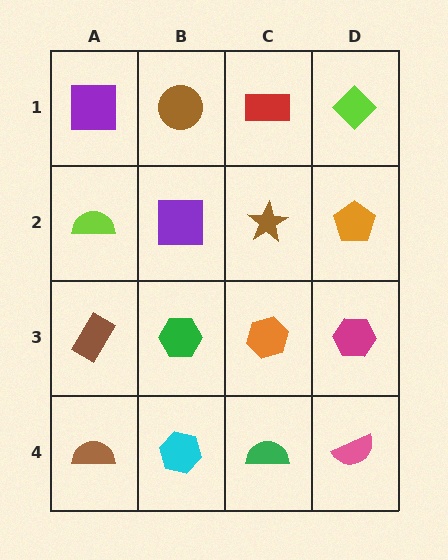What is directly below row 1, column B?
A purple square.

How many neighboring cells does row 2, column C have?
4.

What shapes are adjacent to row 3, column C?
A brown star (row 2, column C), a green semicircle (row 4, column C), a green hexagon (row 3, column B), a magenta hexagon (row 3, column D).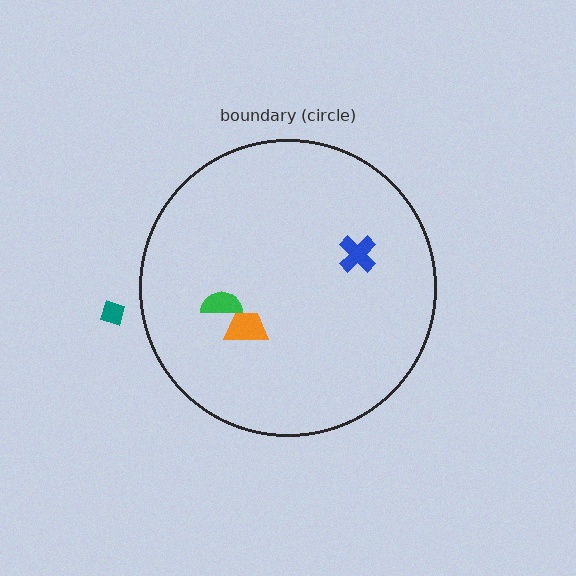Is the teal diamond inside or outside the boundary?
Outside.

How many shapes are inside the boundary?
3 inside, 1 outside.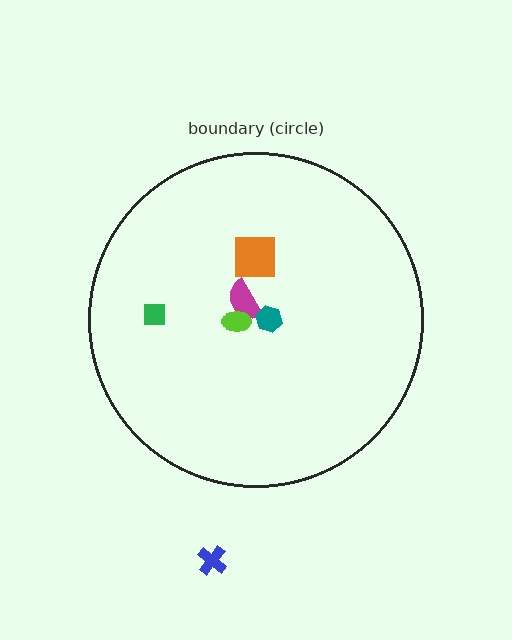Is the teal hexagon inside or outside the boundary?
Inside.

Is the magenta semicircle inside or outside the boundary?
Inside.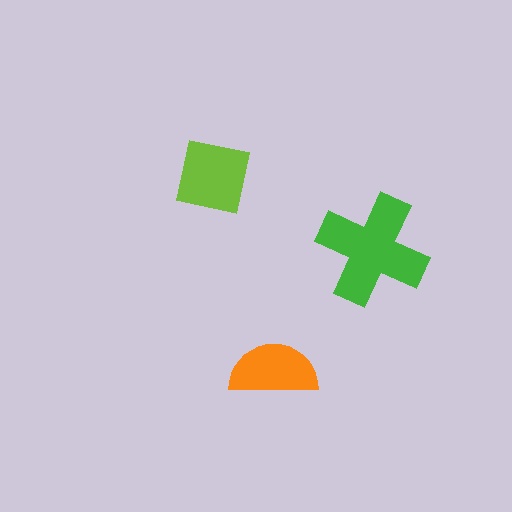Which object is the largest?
The green cross.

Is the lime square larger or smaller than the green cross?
Smaller.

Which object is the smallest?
The orange semicircle.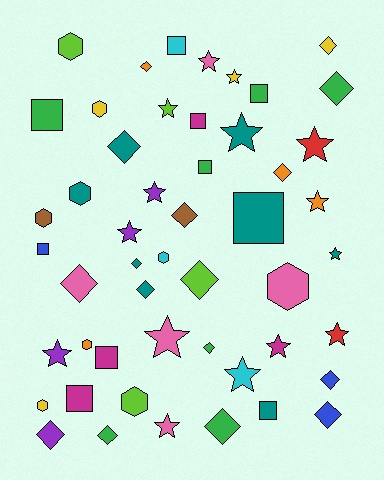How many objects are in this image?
There are 50 objects.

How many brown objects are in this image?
There are 2 brown objects.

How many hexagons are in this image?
There are 9 hexagons.